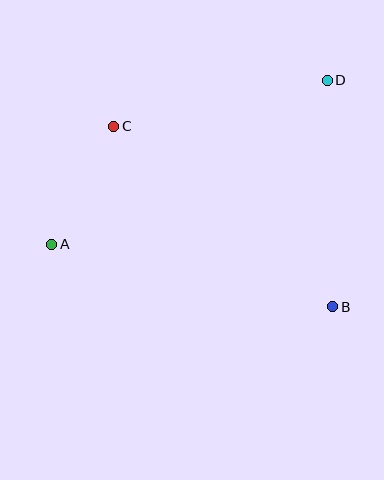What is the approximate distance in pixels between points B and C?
The distance between B and C is approximately 284 pixels.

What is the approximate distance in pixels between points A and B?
The distance between A and B is approximately 288 pixels.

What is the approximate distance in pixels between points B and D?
The distance between B and D is approximately 227 pixels.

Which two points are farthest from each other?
Points A and D are farthest from each other.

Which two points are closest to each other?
Points A and C are closest to each other.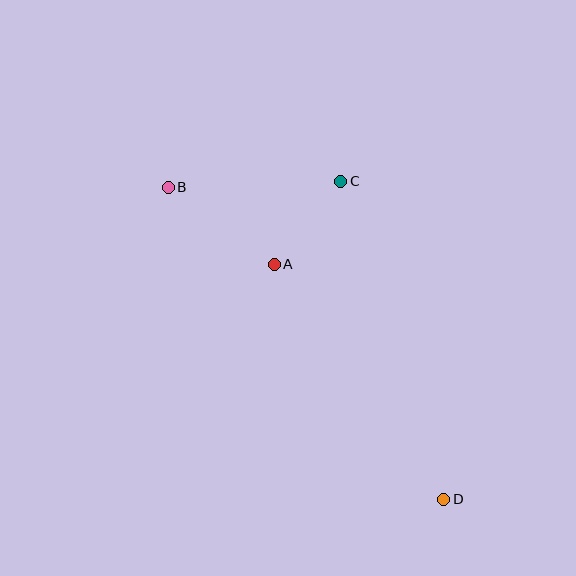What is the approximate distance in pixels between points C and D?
The distance between C and D is approximately 335 pixels.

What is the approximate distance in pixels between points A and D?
The distance between A and D is approximately 290 pixels.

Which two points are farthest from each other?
Points B and D are farthest from each other.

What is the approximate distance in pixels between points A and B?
The distance between A and B is approximately 131 pixels.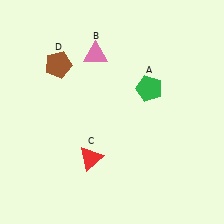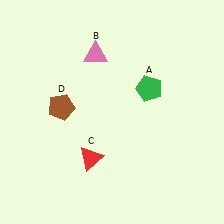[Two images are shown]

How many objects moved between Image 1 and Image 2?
1 object moved between the two images.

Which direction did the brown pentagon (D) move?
The brown pentagon (D) moved down.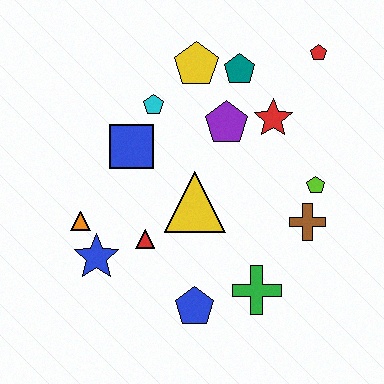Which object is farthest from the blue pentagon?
The red pentagon is farthest from the blue pentagon.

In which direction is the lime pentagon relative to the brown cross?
The lime pentagon is above the brown cross.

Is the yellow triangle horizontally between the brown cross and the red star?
No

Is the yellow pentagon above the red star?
Yes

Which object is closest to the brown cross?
The lime pentagon is closest to the brown cross.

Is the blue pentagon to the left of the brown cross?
Yes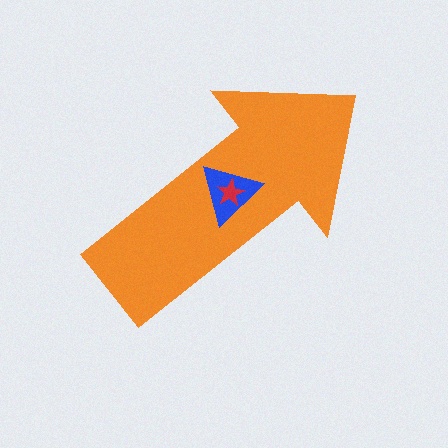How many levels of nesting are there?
3.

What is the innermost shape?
The red star.